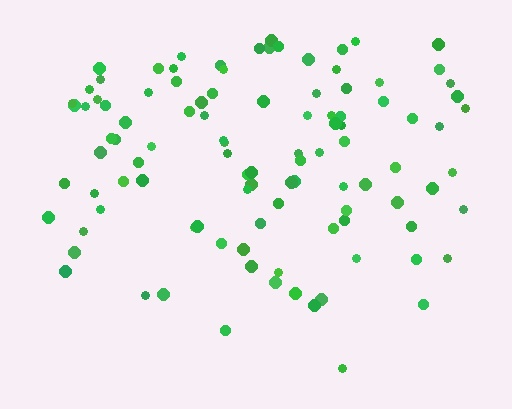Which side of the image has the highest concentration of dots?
The top.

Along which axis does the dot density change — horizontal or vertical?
Vertical.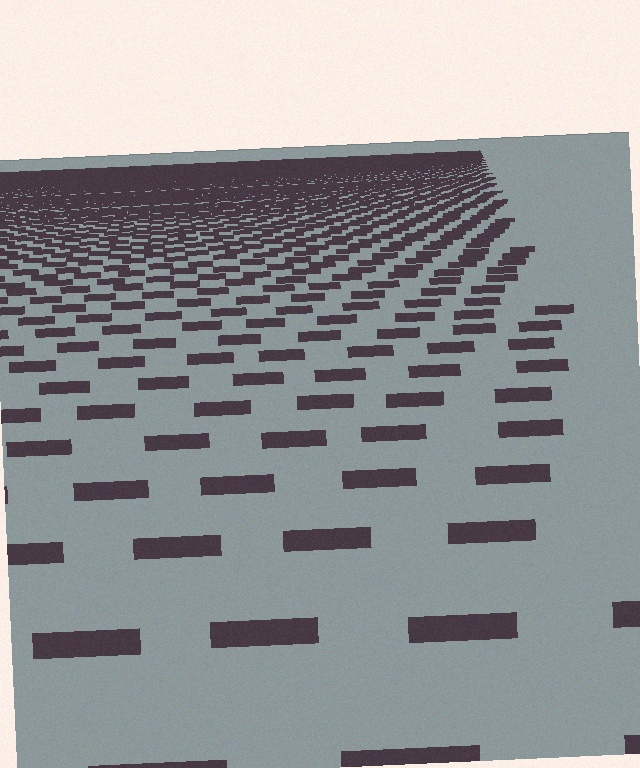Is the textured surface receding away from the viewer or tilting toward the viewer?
The surface is receding away from the viewer. Texture elements get smaller and denser toward the top.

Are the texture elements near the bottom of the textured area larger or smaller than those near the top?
Larger. Near the bottom, elements are closer to the viewer and appear at a bigger on-screen size.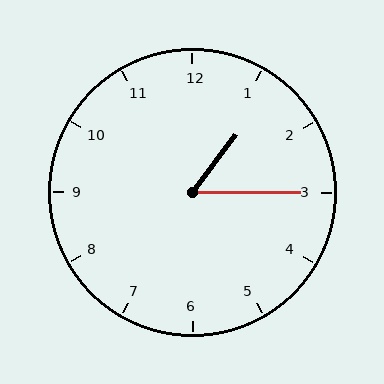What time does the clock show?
1:15.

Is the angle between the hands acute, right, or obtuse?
It is acute.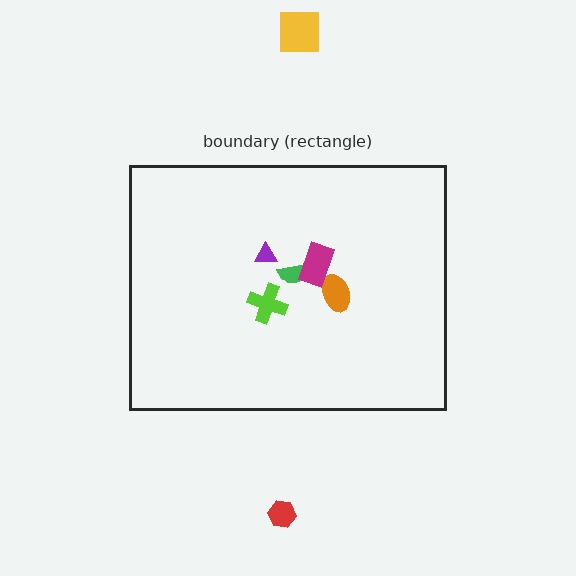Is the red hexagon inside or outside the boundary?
Outside.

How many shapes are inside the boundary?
5 inside, 2 outside.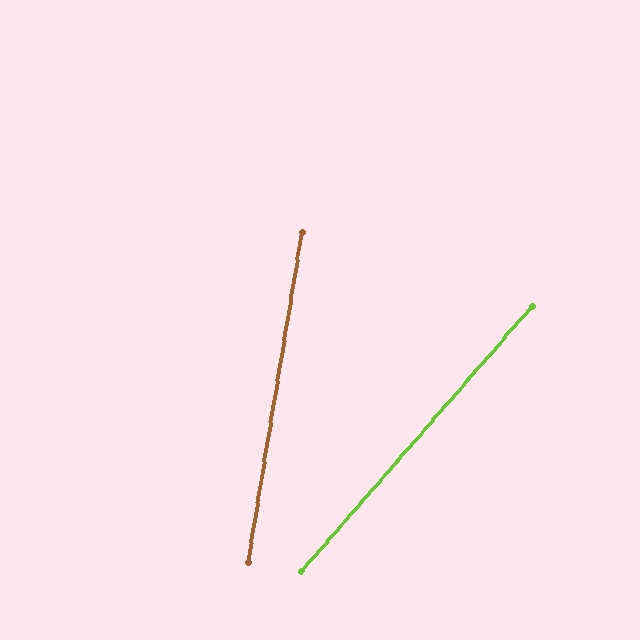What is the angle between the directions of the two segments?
Approximately 32 degrees.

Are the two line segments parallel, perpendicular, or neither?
Neither parallel nor perpendicular — they differ by about 32°.